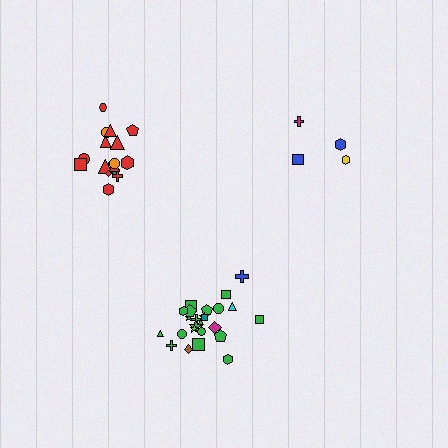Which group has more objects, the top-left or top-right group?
The top-left group.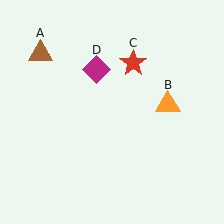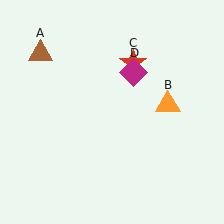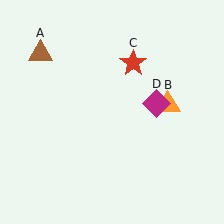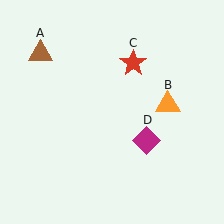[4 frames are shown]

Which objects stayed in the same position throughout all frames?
Brown triangle (object A) and orange triangle (object B) and red star (object C) remained stationary.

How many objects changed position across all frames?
1 object changed position: magenta diamond (object D).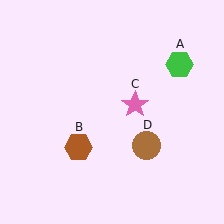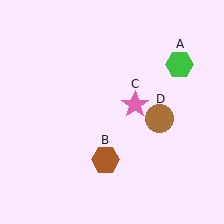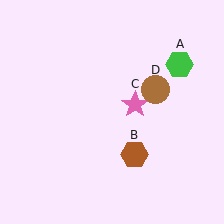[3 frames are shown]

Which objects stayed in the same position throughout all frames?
Green hexagon (object A) and pink star (object C) remained stationary.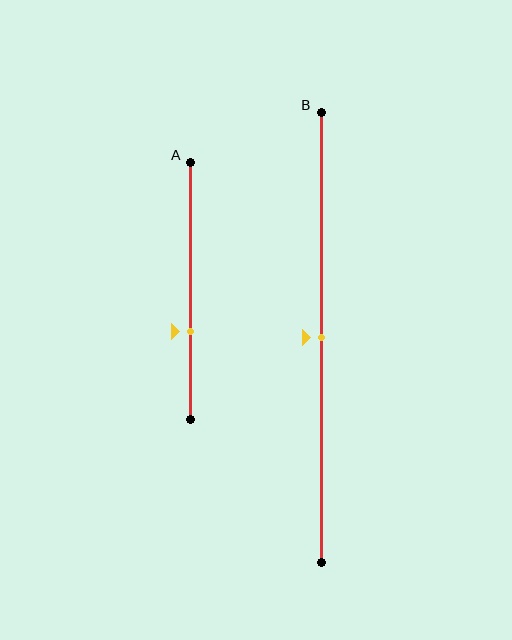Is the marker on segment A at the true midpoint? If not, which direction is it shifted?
No, the marker on segment A is shifted downward by about 16% of the segment length.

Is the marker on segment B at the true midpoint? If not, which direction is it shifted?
Yes, the marker on segment B is at the true midpoint.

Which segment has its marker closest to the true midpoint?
Segment B has its marker closest to the true midpoint.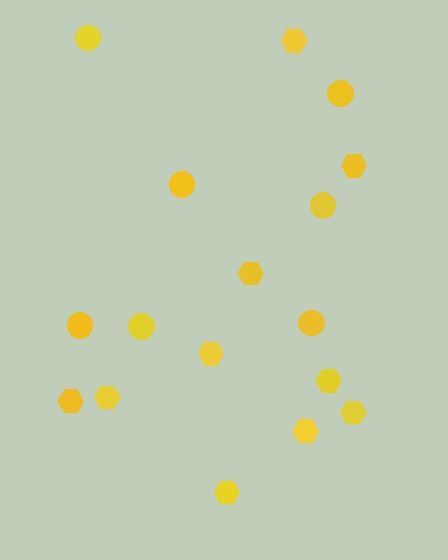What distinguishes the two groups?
There are 2 groups: one group of hexagons (10) and one group of circles (7).